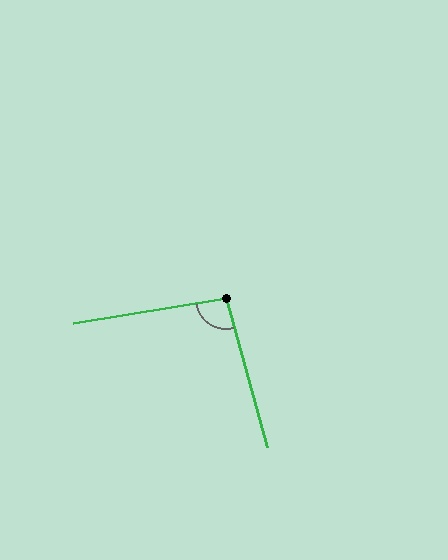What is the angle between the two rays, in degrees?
Approximately 97 degrees.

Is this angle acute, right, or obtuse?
It is obtuse.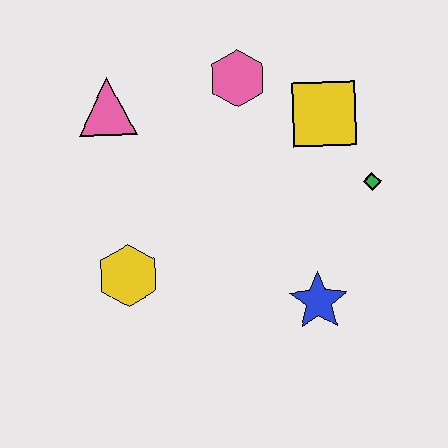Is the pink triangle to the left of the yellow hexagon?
Yes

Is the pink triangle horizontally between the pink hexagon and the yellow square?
No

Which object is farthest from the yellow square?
The yellow hexagon is farthest from the yellow square.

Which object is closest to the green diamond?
The yellow square is closest to the green diamond.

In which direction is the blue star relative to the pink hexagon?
The blue star is below the pink hexagon.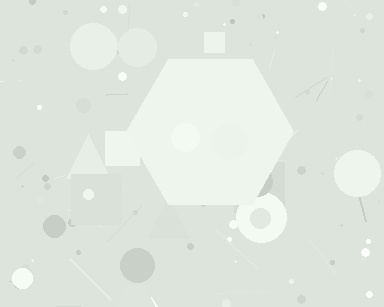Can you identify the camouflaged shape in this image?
The camouflaged shape is a hexagon.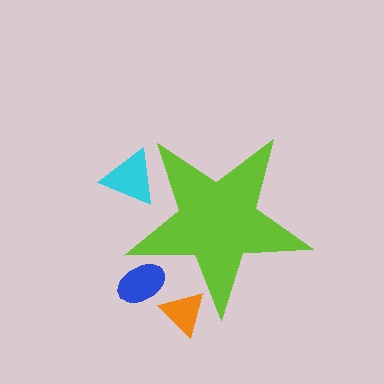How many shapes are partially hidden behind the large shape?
3 shapes are partially hidden.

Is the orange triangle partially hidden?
Yes, the orange triangle is partially hidden behind the lime star.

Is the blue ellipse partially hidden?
Yes, the blue ellipse is partially hidden behind the lime star.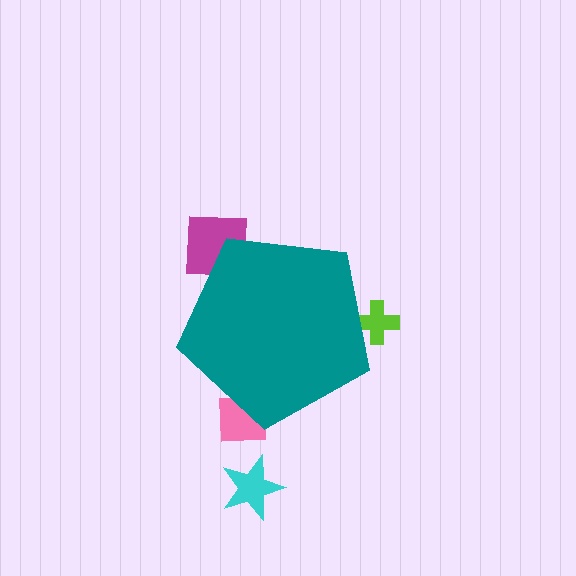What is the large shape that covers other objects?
A teal pentagon.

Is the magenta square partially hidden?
Yes, the magenta square is partially hidden behind the teal pentagon.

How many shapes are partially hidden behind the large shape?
3 shapes are partially hidden.